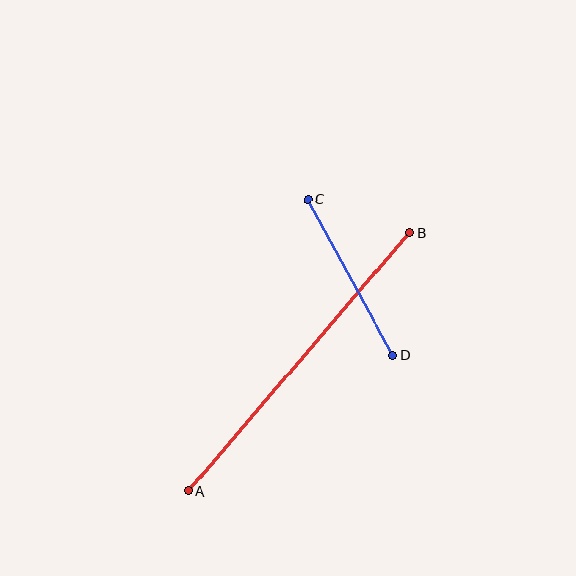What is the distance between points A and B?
The distance is approximately 341 pixels.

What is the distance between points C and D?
The distance is approximately 177 pixels.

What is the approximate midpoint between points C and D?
The midpoint is at approximately (350, 277) pixels.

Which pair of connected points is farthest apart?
Points A and B are farthest apart.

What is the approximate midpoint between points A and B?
The midpoint is at approximately (299, 362) pixels.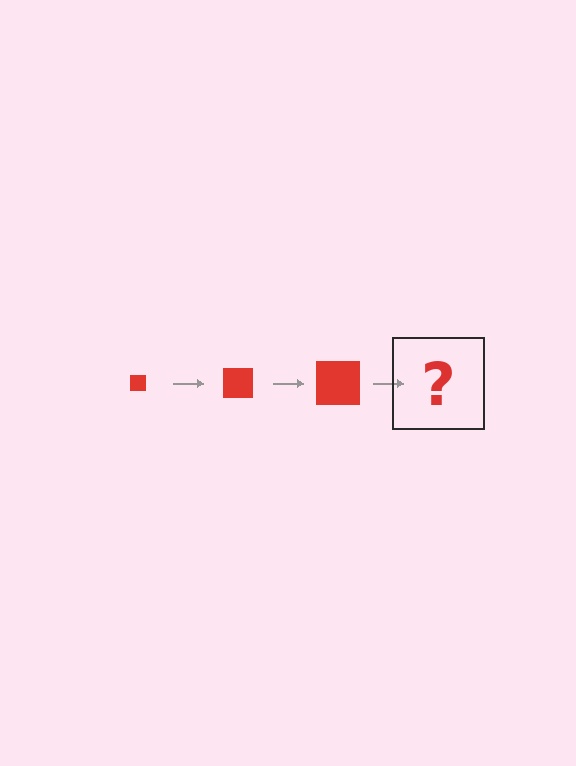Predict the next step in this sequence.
The next step is a red square, larger than the previous one.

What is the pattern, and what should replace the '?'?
The pattern is that the square gets progressively larger each step. The '?' should be a red square, larger than the previous one.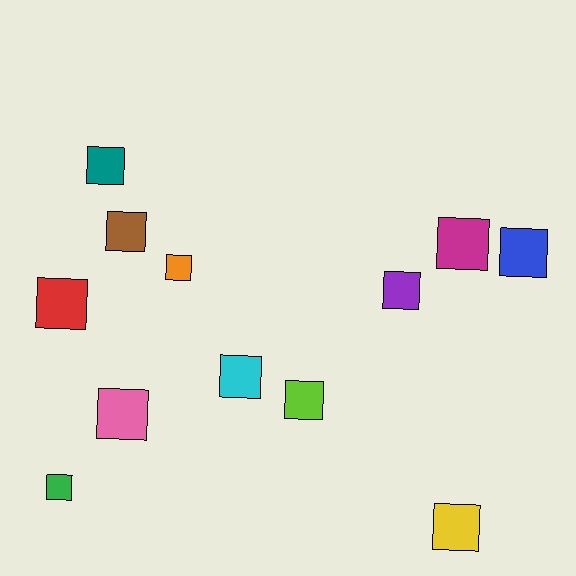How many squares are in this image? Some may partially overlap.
There are 12 squares.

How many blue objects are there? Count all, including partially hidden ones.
There is 1 blue object.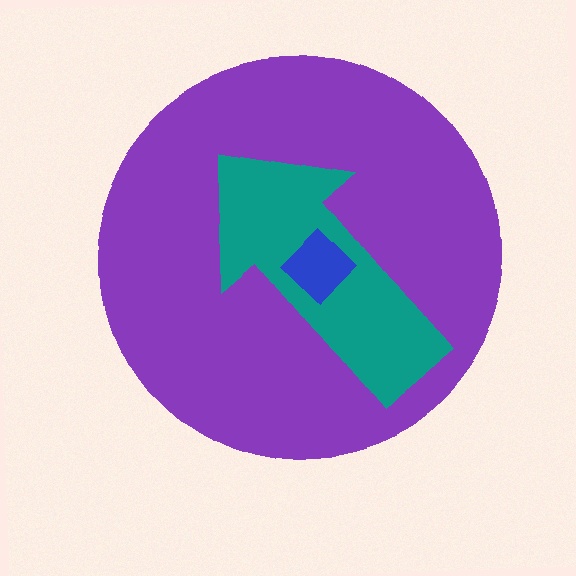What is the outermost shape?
The purple circle.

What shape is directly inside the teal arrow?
The blue diamond.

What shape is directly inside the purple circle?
The teal arrow.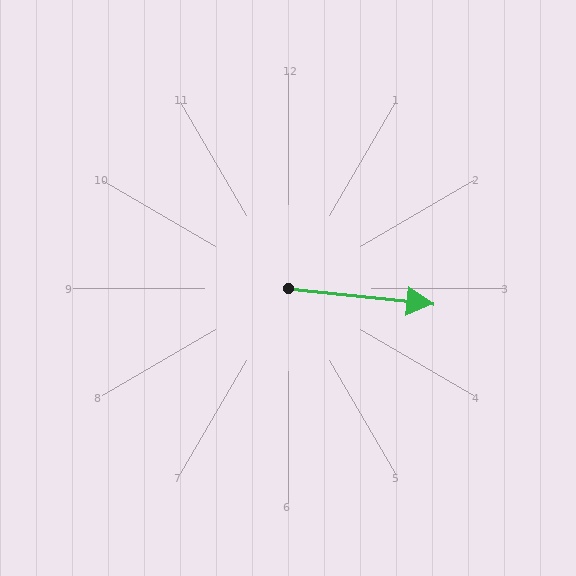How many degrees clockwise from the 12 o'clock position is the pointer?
Approximately 96 degrees.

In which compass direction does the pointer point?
East.